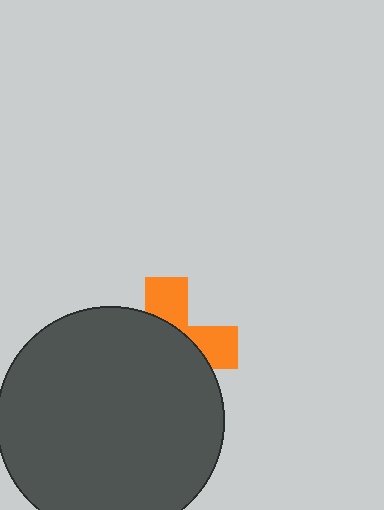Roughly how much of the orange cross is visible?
A small part of it is visible (roughly 35%).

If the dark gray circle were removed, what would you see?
You would see the complete orange cross.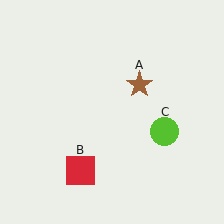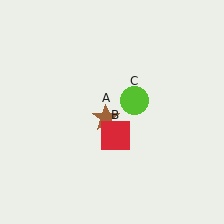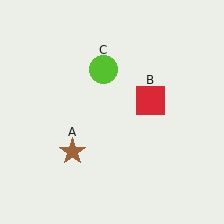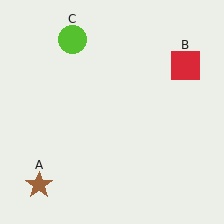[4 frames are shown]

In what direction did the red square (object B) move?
The red square (object B) moved up and to the right.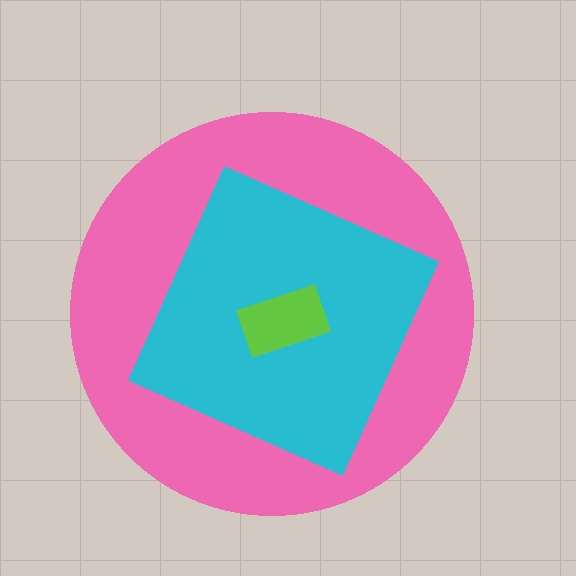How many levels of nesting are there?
3.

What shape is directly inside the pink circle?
The cyan diamond.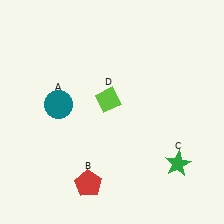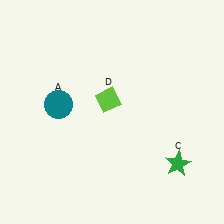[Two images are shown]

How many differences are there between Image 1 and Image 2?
There is 1 difference between the two images.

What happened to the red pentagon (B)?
The red pentagon (B) was removed in Image 2. It was in the bottom-left area of Image 1.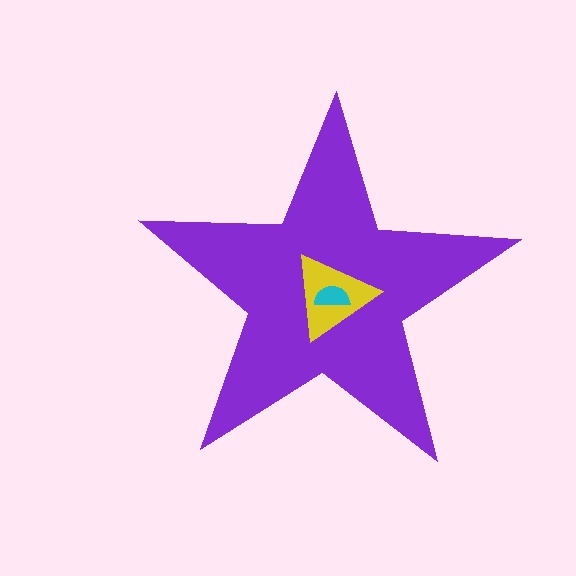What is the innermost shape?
The cyan semicircle.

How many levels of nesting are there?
3.